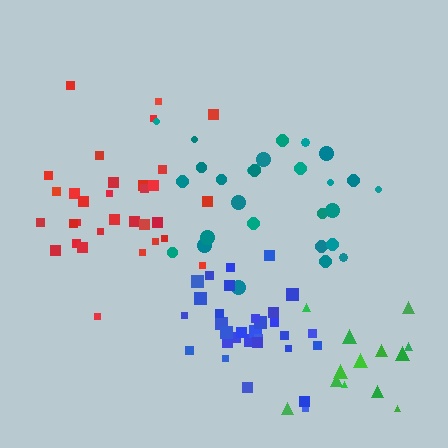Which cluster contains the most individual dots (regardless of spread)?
Red (32).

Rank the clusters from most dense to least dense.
red, blue, teal, green.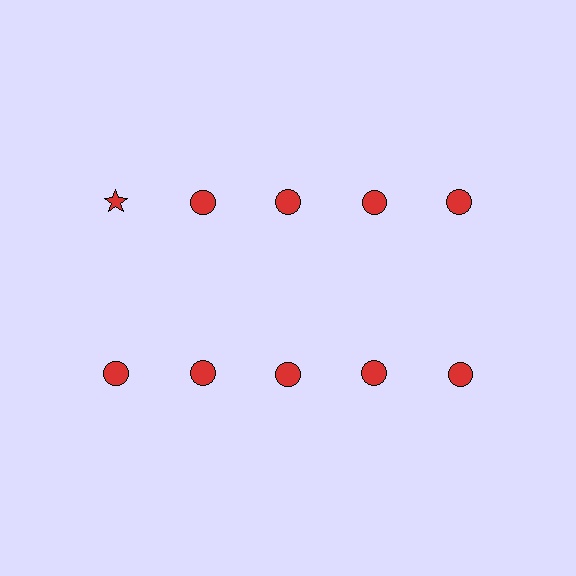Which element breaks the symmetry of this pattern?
The red star in the top row, leftmost column breaks the symmetry. All other shapes are red circles.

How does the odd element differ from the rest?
It has a different shape: star instead of circle.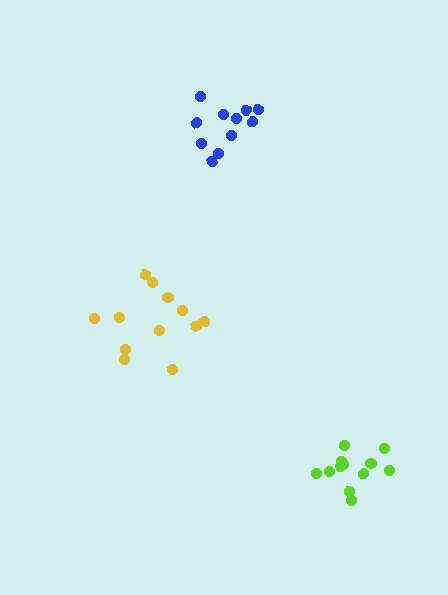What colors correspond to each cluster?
The clusters are colored: yellow, lime, blue.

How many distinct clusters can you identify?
There are 3 distinct clusters.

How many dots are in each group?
Group 1: 12 dots, Group 2: 12 dots, Group 3: 11 dots (35 total).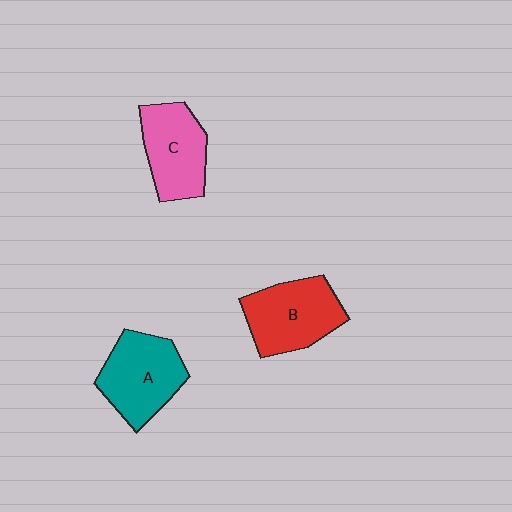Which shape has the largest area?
Shape A (teal).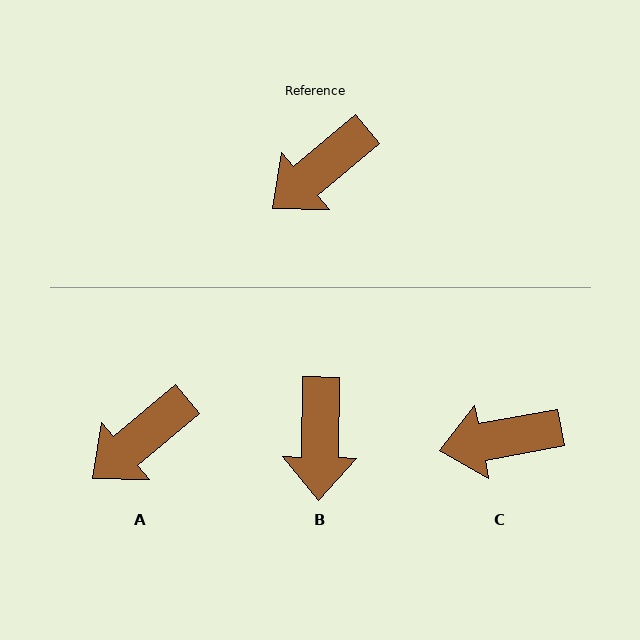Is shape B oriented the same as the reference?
No, it is off by about 49 degrees.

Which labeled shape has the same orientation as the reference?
A.